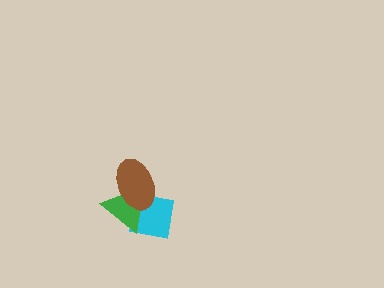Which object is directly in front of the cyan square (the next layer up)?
The green triangle is directly in front of the cyan square.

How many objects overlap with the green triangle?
2 objects overlap with the green triangle.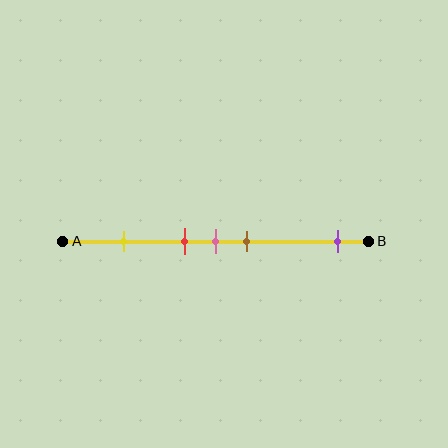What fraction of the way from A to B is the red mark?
The red mark is approximately 40% (0.4) of the way from A to B.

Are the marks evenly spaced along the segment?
No, the marks are not evenly spaced.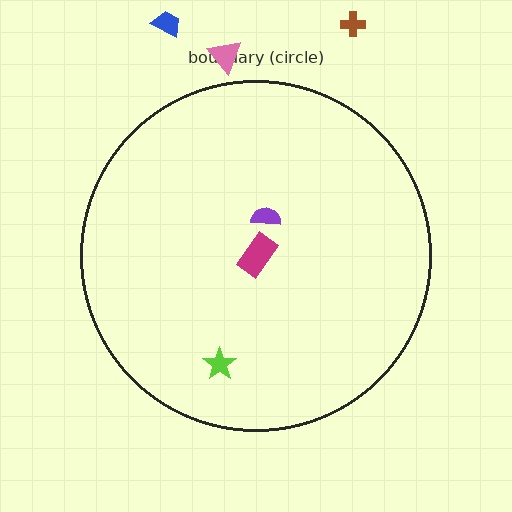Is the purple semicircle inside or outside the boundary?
Inside.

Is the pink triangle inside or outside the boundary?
Outside.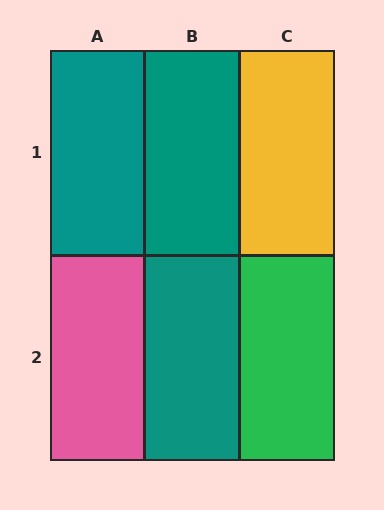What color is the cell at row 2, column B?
Teal.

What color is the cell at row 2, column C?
Green.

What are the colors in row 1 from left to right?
Teal, teal, yellow.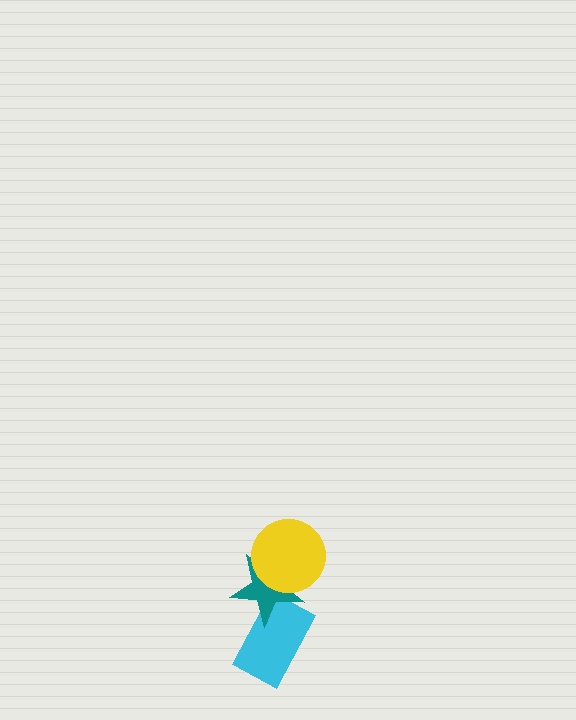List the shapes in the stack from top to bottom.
From top to bottom: the yellow circle, the teal star, the cyan rectangle.